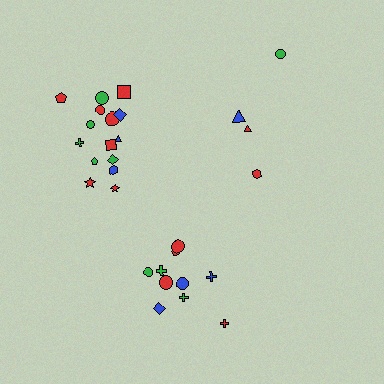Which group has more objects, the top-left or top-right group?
The top-left group.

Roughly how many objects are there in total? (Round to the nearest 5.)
Roughly 30 objects in total.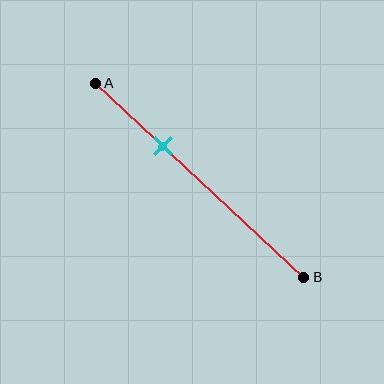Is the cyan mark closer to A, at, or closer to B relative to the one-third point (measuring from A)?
The cyan mark is approximately at the one-third point of segment AB.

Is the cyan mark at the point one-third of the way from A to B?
Yes, the mark is approximately at the one-third point.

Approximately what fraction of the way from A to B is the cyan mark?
The cyan mark is approximately 30% of the way from A to B.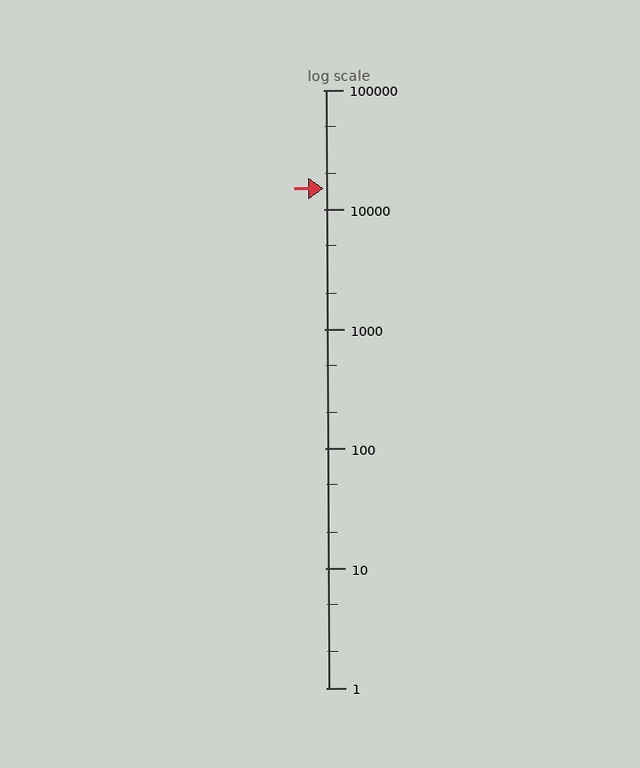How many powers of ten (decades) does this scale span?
The scale spans 5 decades, from 1 to 100000.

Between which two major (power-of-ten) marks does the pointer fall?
The pointer is between 10000 and 100000.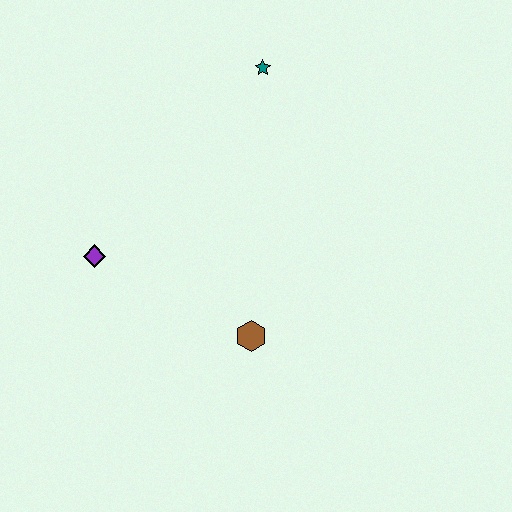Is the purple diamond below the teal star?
Yes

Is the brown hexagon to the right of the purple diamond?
Yes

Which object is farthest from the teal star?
The brown hexagon is farthest from the teal star.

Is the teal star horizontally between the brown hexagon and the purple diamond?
No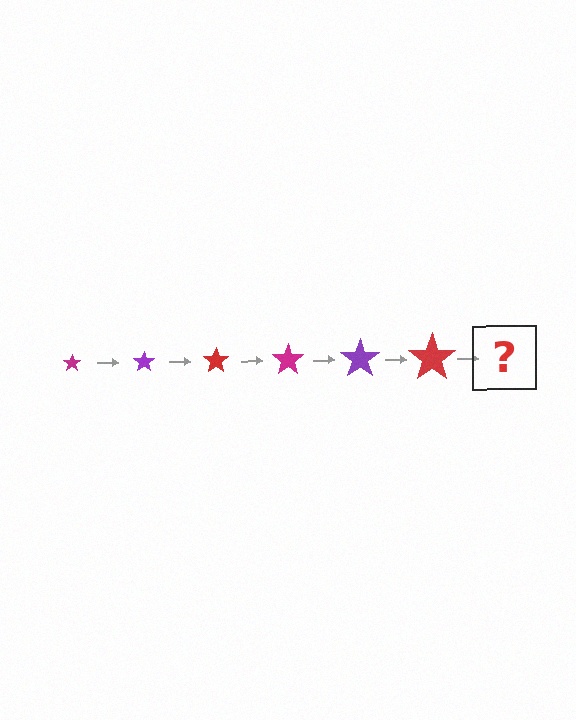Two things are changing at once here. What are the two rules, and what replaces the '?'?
The two rules are that the star grows larger each step and the color cycles through magenta, purple, and red. The '?' should be a magenta star, larger than the previous one.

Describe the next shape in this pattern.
It should be a magenta star, larger than the previous one.